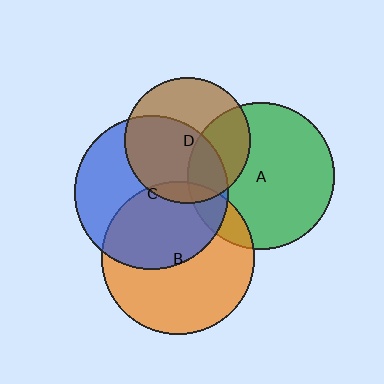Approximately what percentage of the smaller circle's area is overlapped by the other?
Approximately 45%.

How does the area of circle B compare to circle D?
Approximately 1.5 times.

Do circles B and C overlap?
Yes.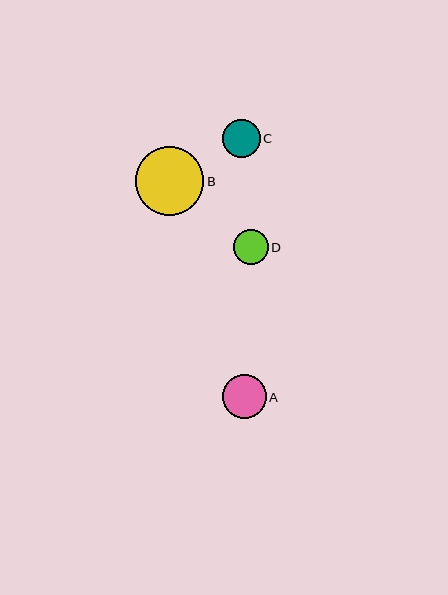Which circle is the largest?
Circle B is the largest with a size of approximately 68 pixels.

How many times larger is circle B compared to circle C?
Circle B is approximately 1.8 times the size of circle C.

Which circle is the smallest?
Circle D is the smallest with a size of approximately 35 pixels.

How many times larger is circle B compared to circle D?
Circle B is approximately 1.9 times the size of circle D.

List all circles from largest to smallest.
From largest to smallest: B, A, C, D.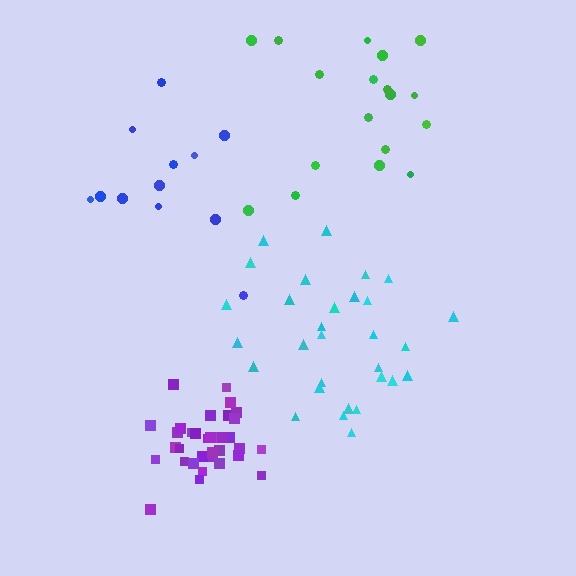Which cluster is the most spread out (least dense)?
Blue.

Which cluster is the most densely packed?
Purple.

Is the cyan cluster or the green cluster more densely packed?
Cyan.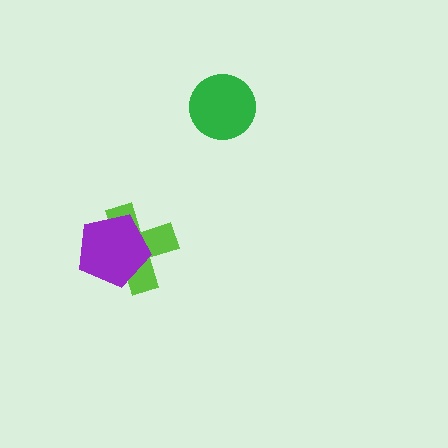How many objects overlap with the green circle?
0 objects overlap with the green circle.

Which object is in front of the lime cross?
The purple pentagon is in front of the lime cross.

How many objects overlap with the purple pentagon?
1 object overlaps with the purple pentagon.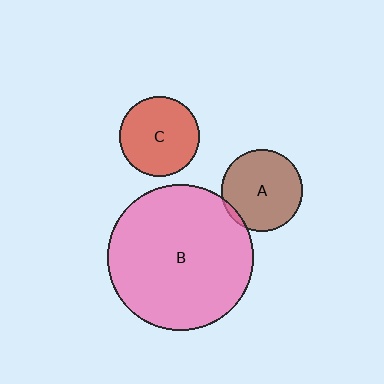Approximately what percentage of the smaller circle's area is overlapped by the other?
Approximately 5%.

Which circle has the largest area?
Circle B (pink).